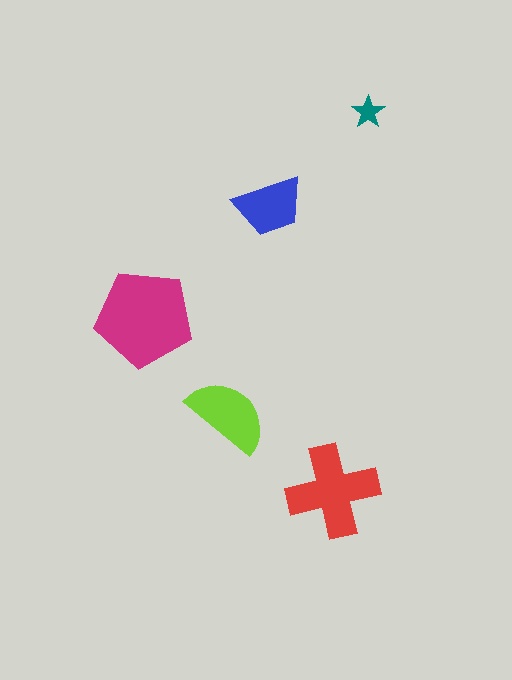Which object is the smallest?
The teal star.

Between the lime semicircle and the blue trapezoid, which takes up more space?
The lime semicircle.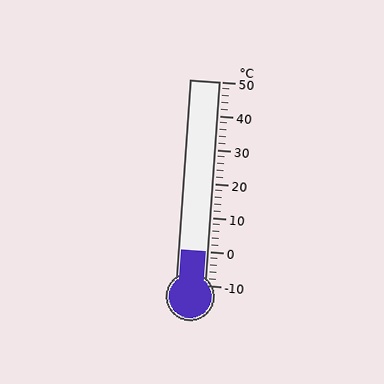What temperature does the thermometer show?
The thermometer shows approximately 0°C.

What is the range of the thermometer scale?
The thermometer scale ranges from -10°C to 50°C.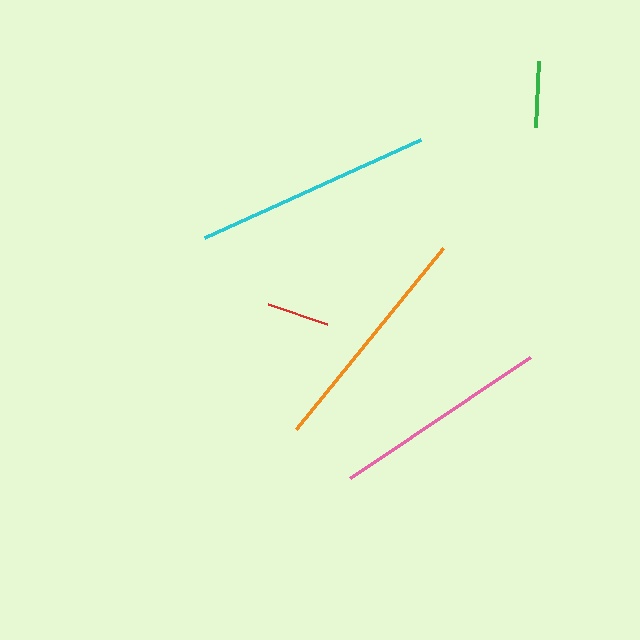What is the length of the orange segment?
The orange segment is approximately 233 pixels long.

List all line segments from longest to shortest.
From longest to shortest: cyan, orange, pink, green, red.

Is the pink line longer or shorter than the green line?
The pink line is longer than the green line.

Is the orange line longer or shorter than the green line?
The orange line is longer than the green line.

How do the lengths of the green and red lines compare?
The green and red lines are approximately the same length.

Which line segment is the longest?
The cyan line is the longest at approximately 237 pixels.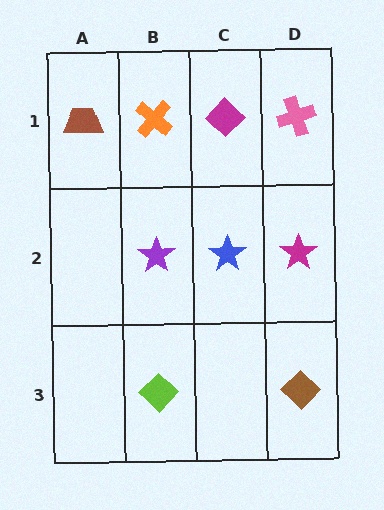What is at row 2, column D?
A magenta star.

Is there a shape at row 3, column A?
No, that cell is empty.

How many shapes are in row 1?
4 shapes.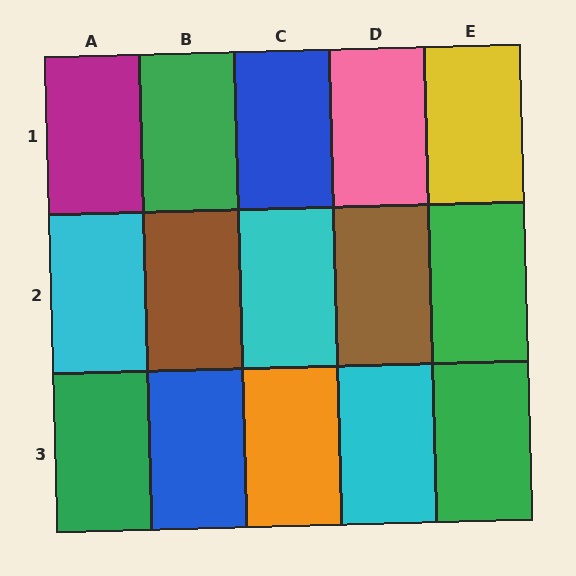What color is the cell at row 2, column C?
Cyan.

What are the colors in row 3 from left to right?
Green, blue, orange, cyan, green.